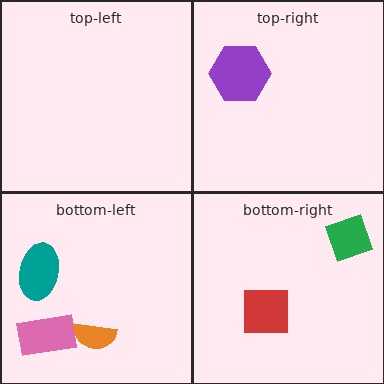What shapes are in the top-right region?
The purple hexagon.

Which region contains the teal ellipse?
The bottom-left region.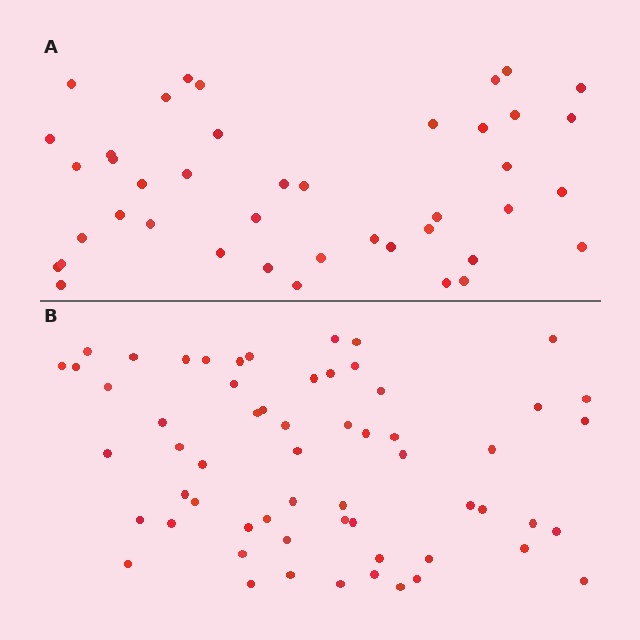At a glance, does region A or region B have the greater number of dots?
Region B (the bottom region) has more dots.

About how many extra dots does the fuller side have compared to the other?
Region B has approximately 20 more dots than region A.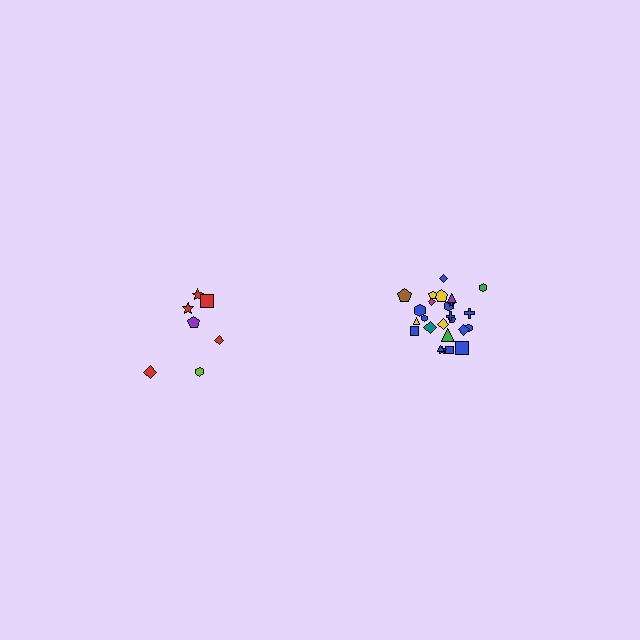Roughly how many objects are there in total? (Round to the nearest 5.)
Roughly 30 objects in total.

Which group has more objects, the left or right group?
The right group.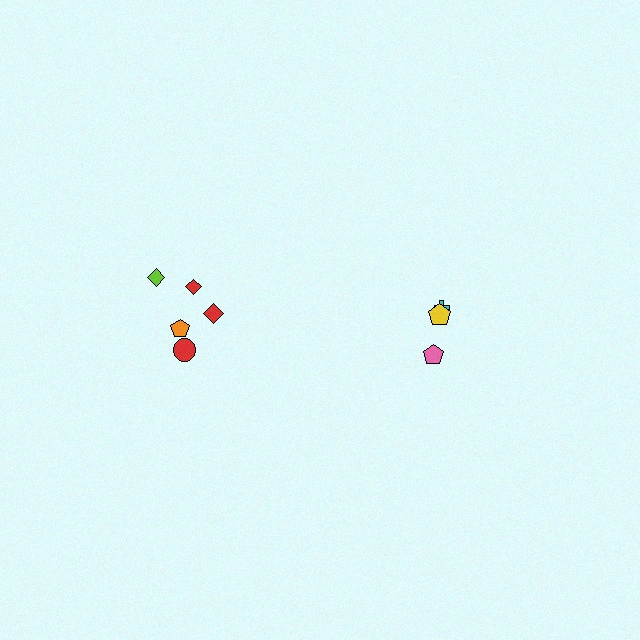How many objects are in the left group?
There are 5 objects.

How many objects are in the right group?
There are 3 objects.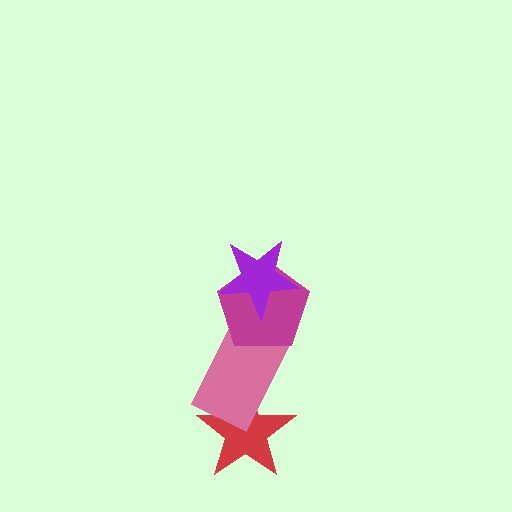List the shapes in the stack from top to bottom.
From top to bottom: the purple star, the magenta pentagon, the pink rectangle, the red star.